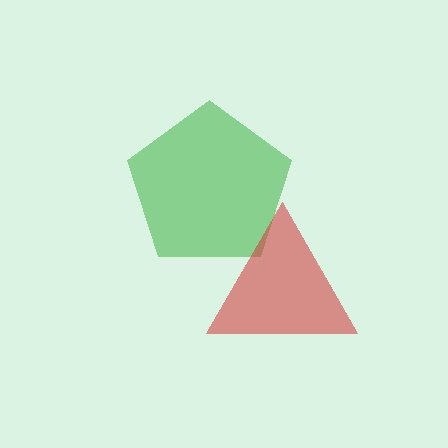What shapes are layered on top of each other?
The layered shapes are: a green pentagon, a red triangle.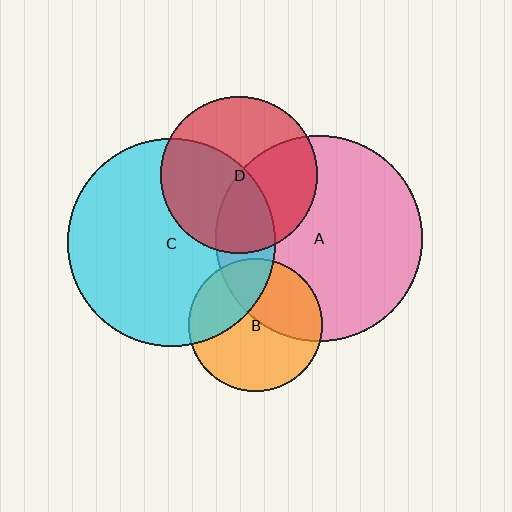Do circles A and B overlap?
Yes.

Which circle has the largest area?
Circle C (cyan).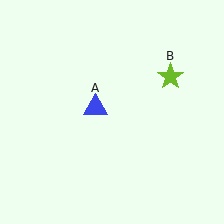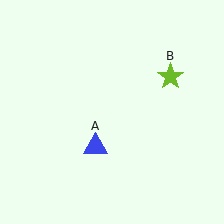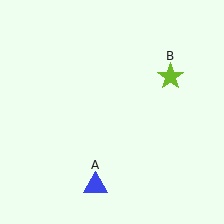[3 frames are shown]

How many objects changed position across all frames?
1 object changed position: blue triangle (object A).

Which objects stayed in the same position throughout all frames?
Lime star (object B) remained stationary.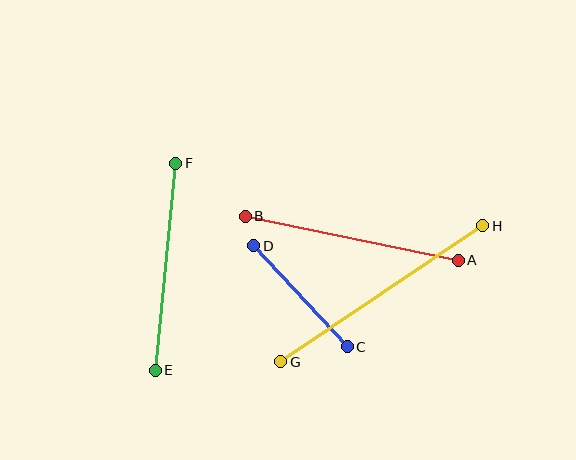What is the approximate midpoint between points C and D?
The midpoint is at approximately (300, 296) pixels.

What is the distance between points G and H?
The distance is approximately 243 pixels.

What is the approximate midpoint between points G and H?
The midpoint is at approximately (382, 294) pixels.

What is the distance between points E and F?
The distance is approximately 208 pixels.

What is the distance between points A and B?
The distance is approximately 217 pixels.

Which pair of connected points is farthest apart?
Points G and H are farthest apart.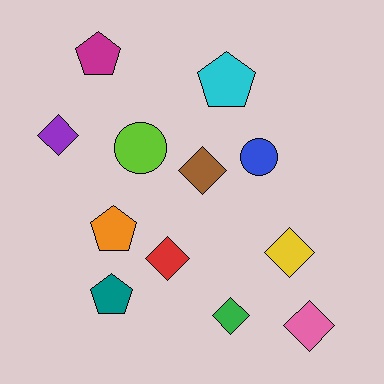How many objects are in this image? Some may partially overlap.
There are 12 objects.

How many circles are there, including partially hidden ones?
There are 2 circles.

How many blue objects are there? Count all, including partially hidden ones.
There is 1 blue object.